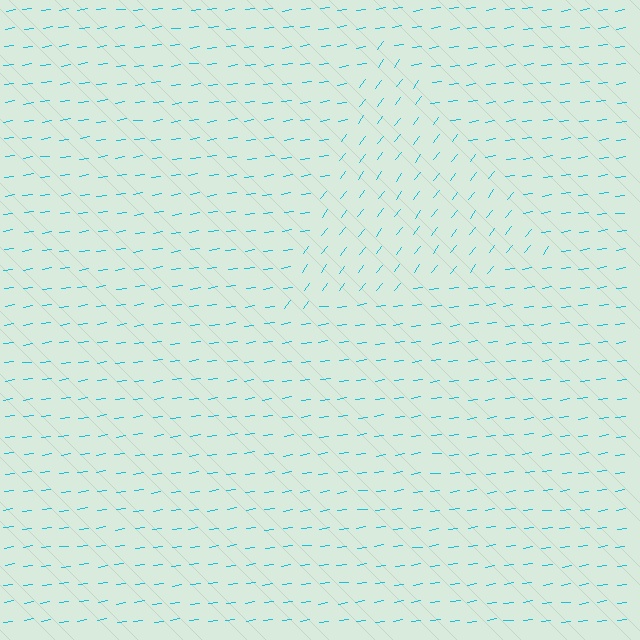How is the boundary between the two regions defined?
The boundary is defined purely by a change in line orientation (approximately 45 degrees difference). All lines are the same color and thickness.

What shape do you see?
I see a triangle.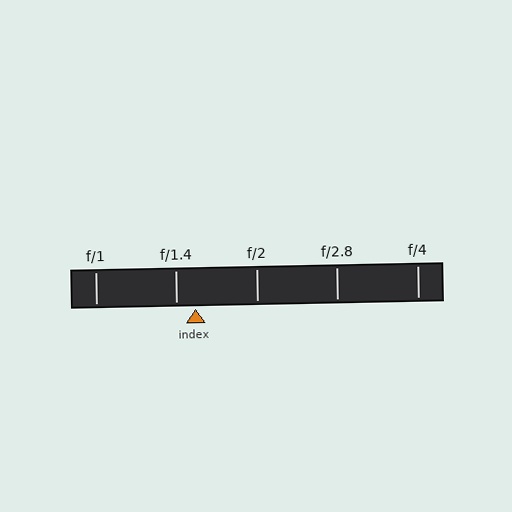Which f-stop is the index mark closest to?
The index mark is closest to f/1.4.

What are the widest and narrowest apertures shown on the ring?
The widest aperture shown is f/1 and the narrowest is f/4.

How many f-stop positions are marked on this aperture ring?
There are 5 f-stop positions marked.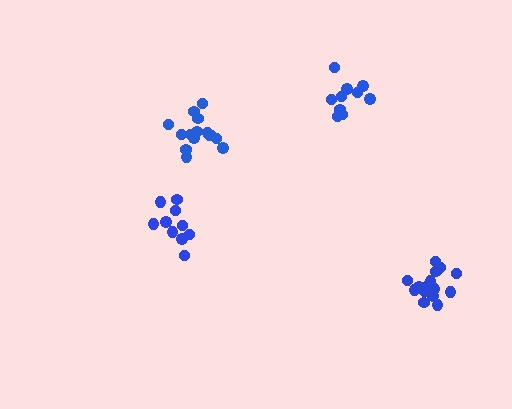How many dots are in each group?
Group 1: 10 dots, Group 2: 10 dots, Group 3: 16 dots, Group 4: 16 dots (52 total).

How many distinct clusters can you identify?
There are 4 distinct clusters.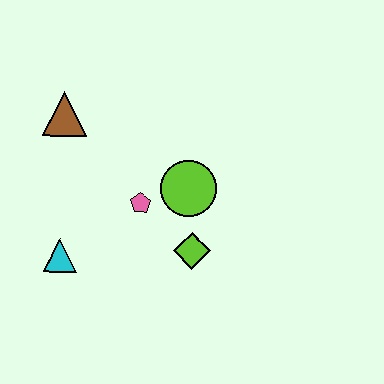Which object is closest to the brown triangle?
The pink pentagon is closest to the brown triangle.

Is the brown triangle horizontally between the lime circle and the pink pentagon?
No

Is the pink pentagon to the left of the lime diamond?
Yes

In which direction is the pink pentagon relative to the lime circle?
The pink pentagon is to the left of the lime circle.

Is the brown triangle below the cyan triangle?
No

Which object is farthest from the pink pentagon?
The brown triangle is farthest from the pink pentagon.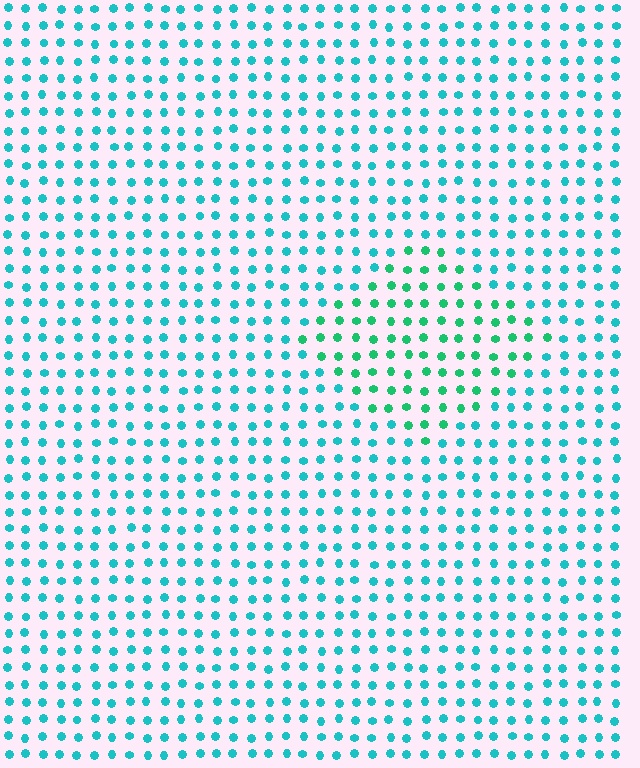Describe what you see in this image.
The image is filled with small cyan elements in a uniform arrangement. A diamond-shaped region is visible where the elements are tinted to a slightly different hue, forming a subtle color boundary.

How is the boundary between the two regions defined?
The boundary is defined purely by a slight shift in hue (about 32 degrees). Spacing, size, and orientation are identical on both sides.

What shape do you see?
I see a diamond.